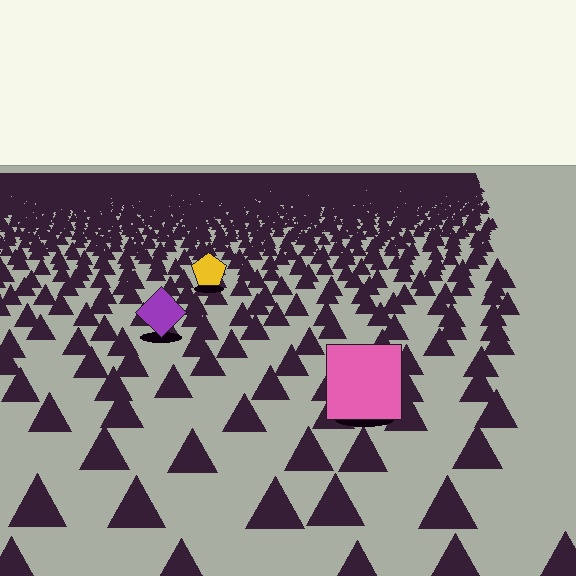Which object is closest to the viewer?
The pink square is closest. The texture marks near it are larger and more spread out.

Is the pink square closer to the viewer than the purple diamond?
Yes. The pink square is closer — you can tell from the texture gradient: the ground texture is coarser near it.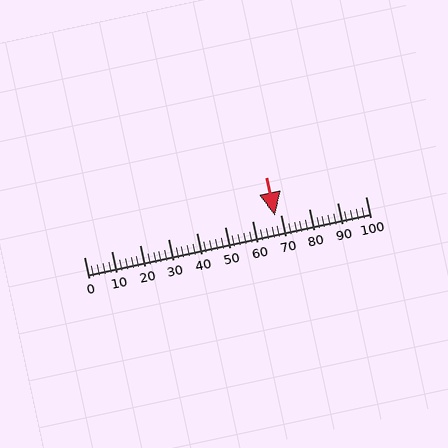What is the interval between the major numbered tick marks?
The major tick marks are spaced 10 units apart.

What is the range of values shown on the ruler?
The ruler shows values from 0 to 100.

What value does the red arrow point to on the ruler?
The red arrow points to approximately 68.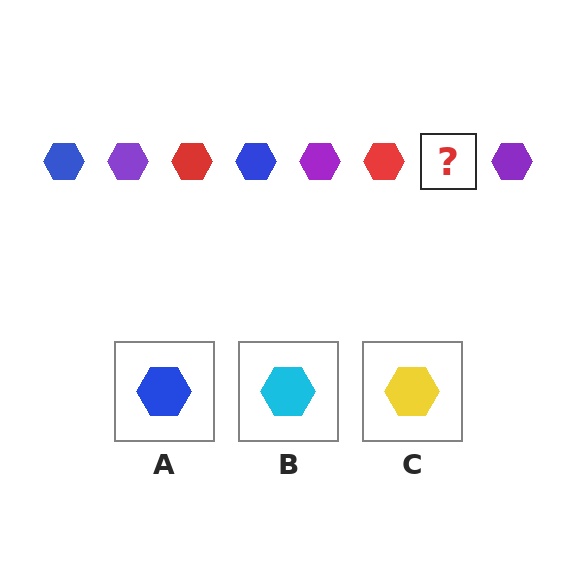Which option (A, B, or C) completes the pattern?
A.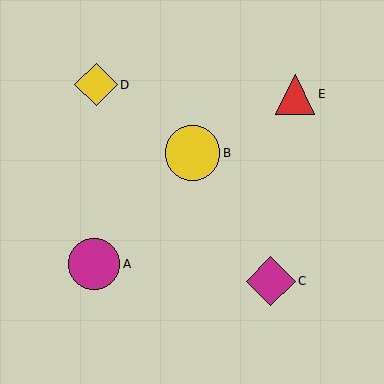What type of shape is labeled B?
Shape B is a yellow circle.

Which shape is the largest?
The yellow circle (labeled B) is the largest.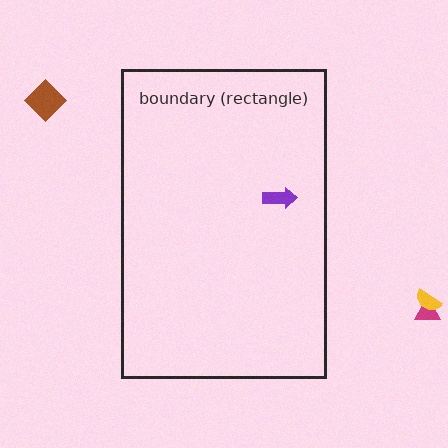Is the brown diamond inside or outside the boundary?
Outside.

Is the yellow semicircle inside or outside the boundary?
Outside.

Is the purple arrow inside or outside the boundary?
Inside.